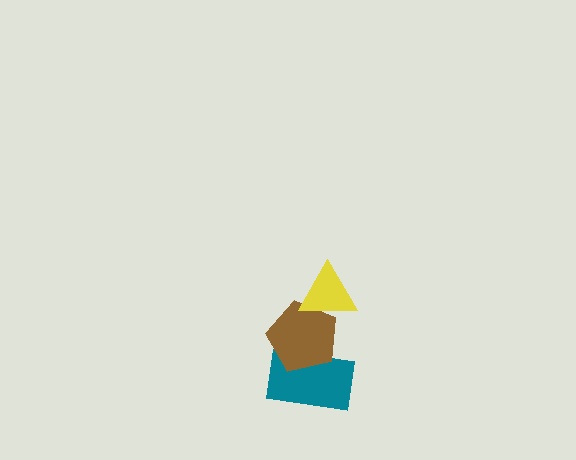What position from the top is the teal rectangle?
The teal rectangle is 3rd from the top.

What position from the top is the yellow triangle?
The yellow triangle is 1st from the top.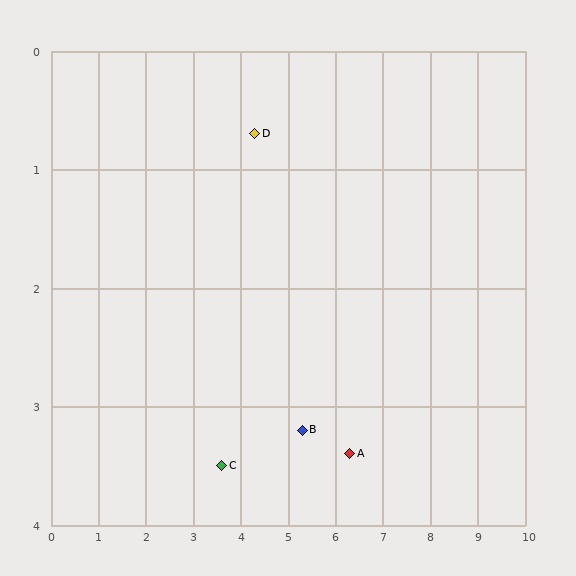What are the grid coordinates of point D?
Point D is at approximately (4.3, 0.7).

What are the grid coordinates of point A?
Point A is at approximately (6.3, 3.4).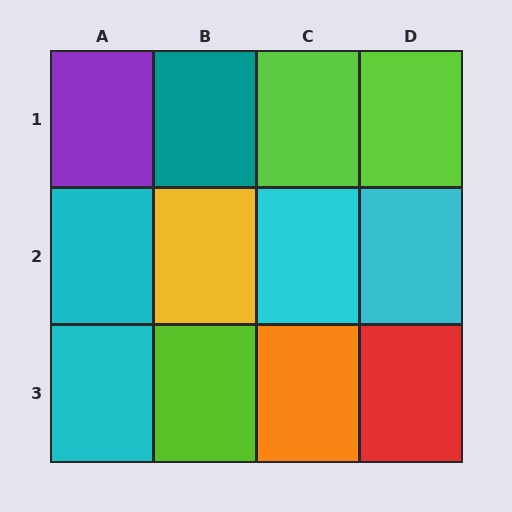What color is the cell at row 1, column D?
Lime.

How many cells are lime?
3 cells are lime.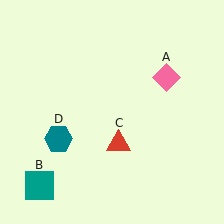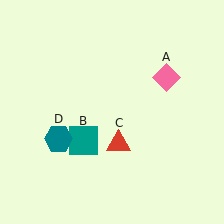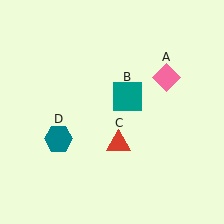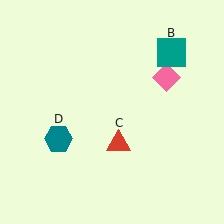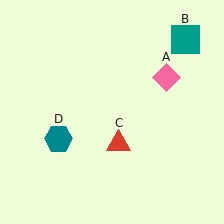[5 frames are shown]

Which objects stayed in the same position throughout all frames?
Pink diamond (object A) and red triangle (object C) and teal hexagon (object D) remained stationary.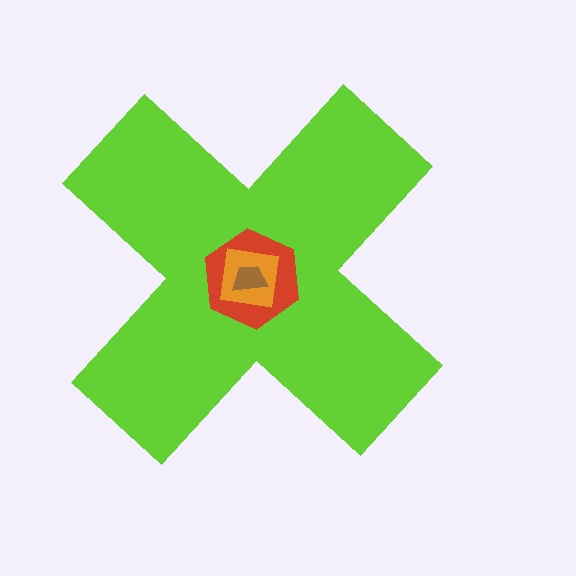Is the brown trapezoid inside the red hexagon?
Yes.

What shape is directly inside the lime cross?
The red hexagon.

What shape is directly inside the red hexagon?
The orange square.